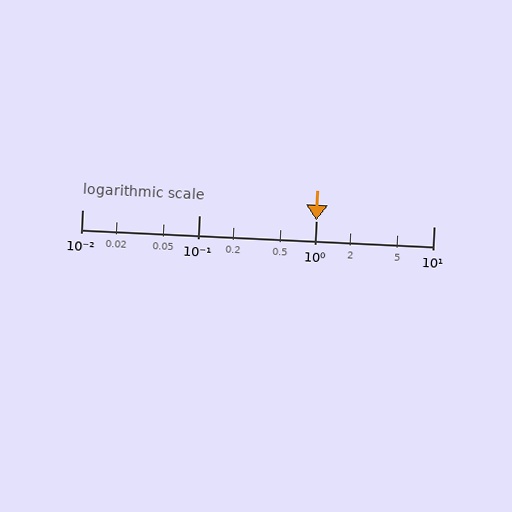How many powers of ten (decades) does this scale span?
The scale spans 3 decades, from 0.01 to 10.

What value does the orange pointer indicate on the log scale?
The pointer indicates approximately 1.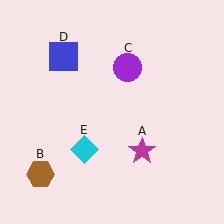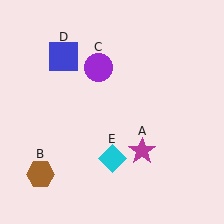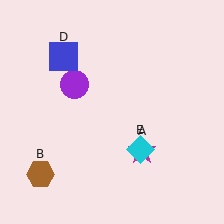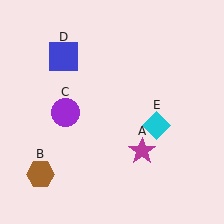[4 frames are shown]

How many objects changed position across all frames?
2 objects changed position: purple circle (object C), cyan diamond (object E).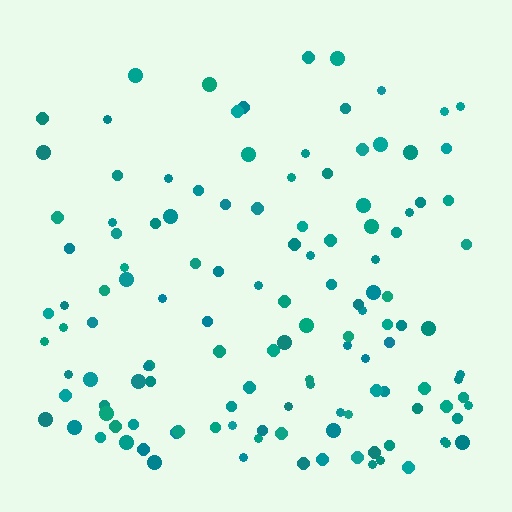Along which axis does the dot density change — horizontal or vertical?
Vertical.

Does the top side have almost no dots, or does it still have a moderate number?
Still a moderate number, just noticeably fewer than the bottom.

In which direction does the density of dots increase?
From top to bottom, with the bottom side densest.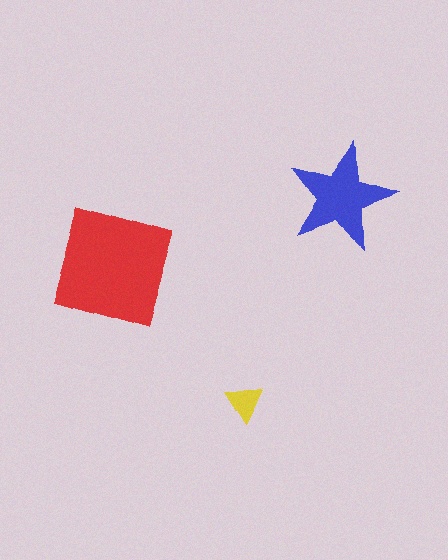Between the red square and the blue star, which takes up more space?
The red square.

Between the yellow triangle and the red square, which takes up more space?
The red square.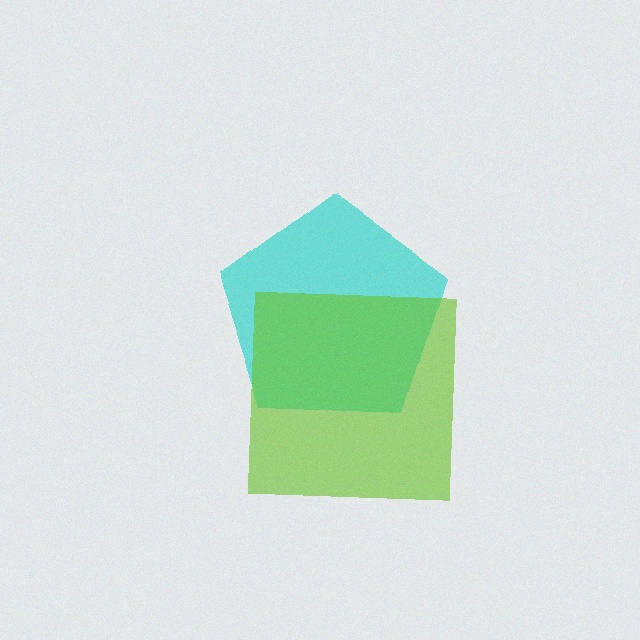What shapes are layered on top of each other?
The layered shapes are: a cyan pentagon, a lime square.